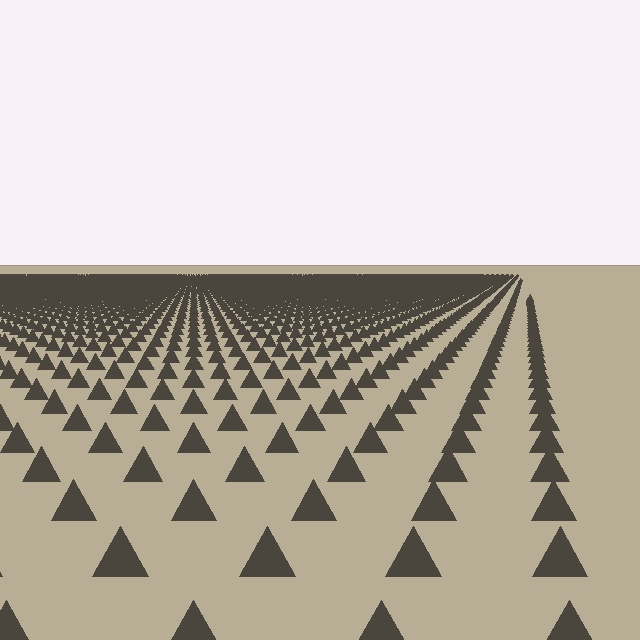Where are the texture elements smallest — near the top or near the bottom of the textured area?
Near the top.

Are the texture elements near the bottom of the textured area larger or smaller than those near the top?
Larger. Near the bottom, elements are closer to the viewer and appear at a bigger on-screen size.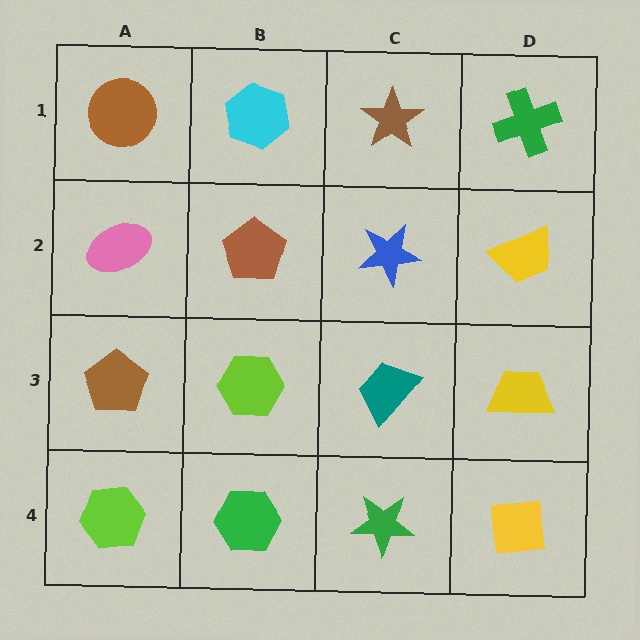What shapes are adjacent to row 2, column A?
A brown circle (row 1, column A), a brown pentagon (row 3, column A), a brown pentagon (row 2, column B).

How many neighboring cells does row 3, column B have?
4.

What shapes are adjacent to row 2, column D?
A green cross (row 1, column D), a yellow trapezoid (row 3, column D), a blue star (row 2, column C).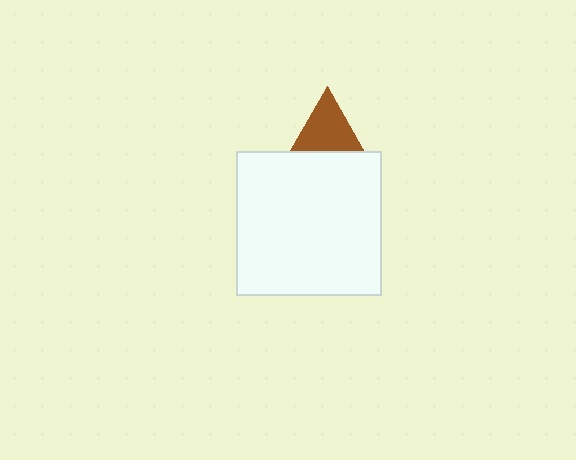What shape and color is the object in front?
The object in front is a white square.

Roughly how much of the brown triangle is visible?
About half of it is visible (roughly 59%).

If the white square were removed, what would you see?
You would see the complete brown triangle.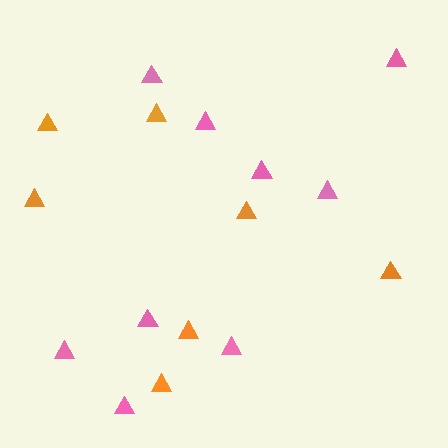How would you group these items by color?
There are 2 groups: one group of pink triangles (9) and one group of orange triangles (7).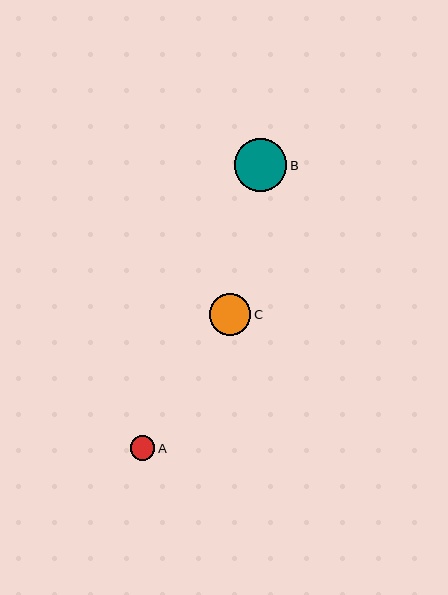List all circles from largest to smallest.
From largest to smallest: B, C, A.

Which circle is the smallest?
Circle A is the smallest with a size of approximately 25 pixels.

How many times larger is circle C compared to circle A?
Circle C is approximately 1.7 times the size of circle A.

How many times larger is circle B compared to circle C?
Circle B is approximately 1.3 times the size of circle C.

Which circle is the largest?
Circle B is the largest with a size of approximately 53 pixels.